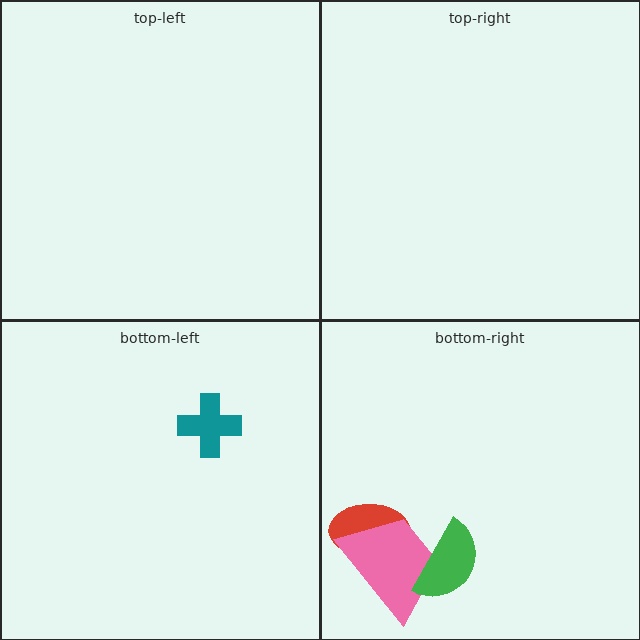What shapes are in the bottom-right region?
The red ellipse, the pink trapezoid, the green semicircle.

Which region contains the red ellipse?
The bottom-right region.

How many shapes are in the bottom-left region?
1.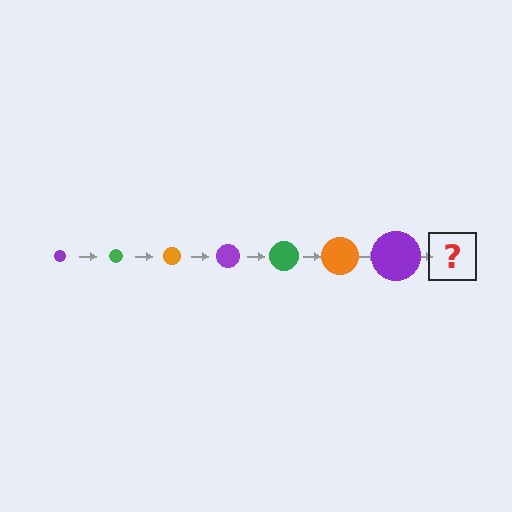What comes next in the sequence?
The next element should be a green circle, larger than the previous one.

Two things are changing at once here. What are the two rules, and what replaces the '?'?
The two rules are that the circle grows larger each step and the color cycles through purple, green, and orange. The '?' should be a green circle, larger than the previous one.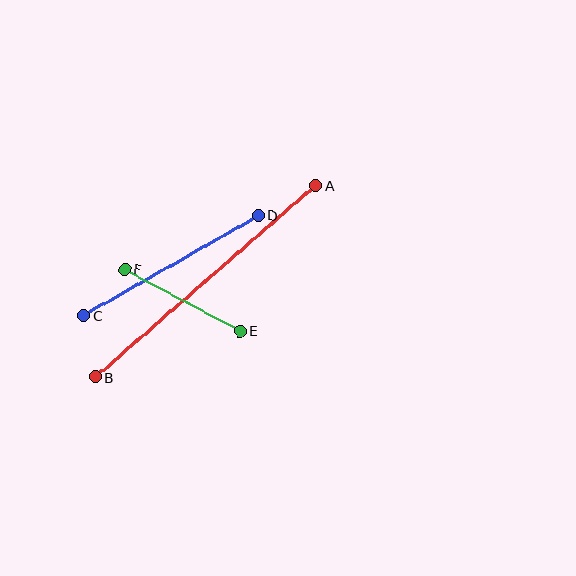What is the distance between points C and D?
The distance is approximately 201 pixels.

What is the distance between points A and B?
The distance is approximately 291 pixels.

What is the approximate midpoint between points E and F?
The midpoint is at approximately (182, 300) pixels.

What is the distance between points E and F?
The distance is approximately 130 pixels.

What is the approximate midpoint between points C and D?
The midpoint is at approximately (171, 265) pixels.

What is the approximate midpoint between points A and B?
The midpoint is at approximately (206, 281) pixels.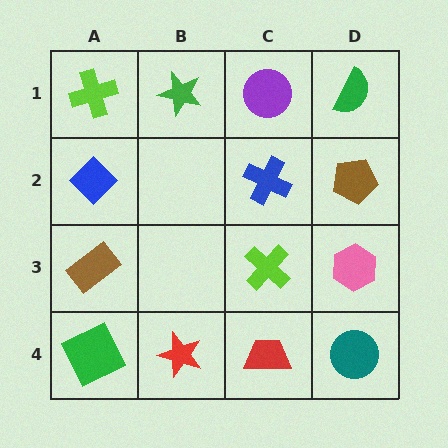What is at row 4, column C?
A red trapezoid.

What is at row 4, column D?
A teal circle.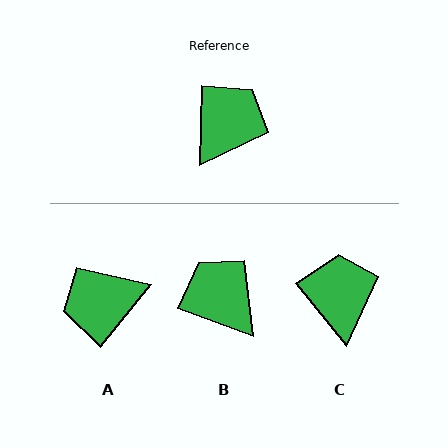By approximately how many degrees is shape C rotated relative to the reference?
Approximately 40 degrees counter-clockwise.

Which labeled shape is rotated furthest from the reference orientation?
A, about 142 degrees away.